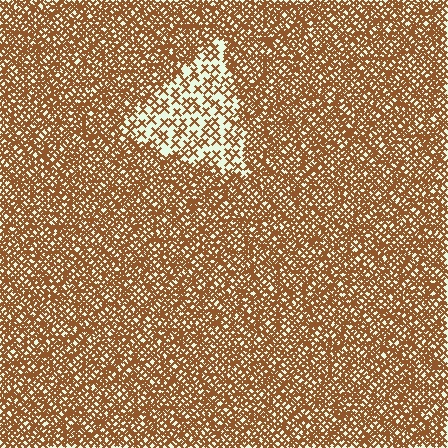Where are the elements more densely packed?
The elements are more densely packed outside the triangle boundary.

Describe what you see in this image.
The image contains small brown elements arranged at two different densities. A triangle-shaped region is visible where the elements are less densely packed than the surrounding area.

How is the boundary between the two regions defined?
The boundary is defined by a change in element density (approximately 2.7x ratio). All elements are the same color, size, and shape.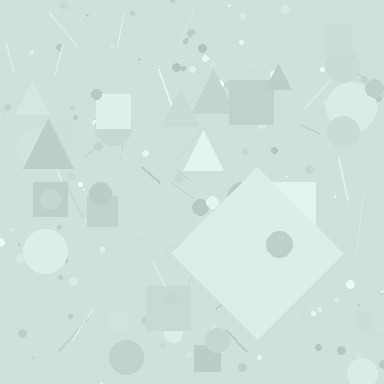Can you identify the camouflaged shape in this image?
The camouflaged shape is a diamond.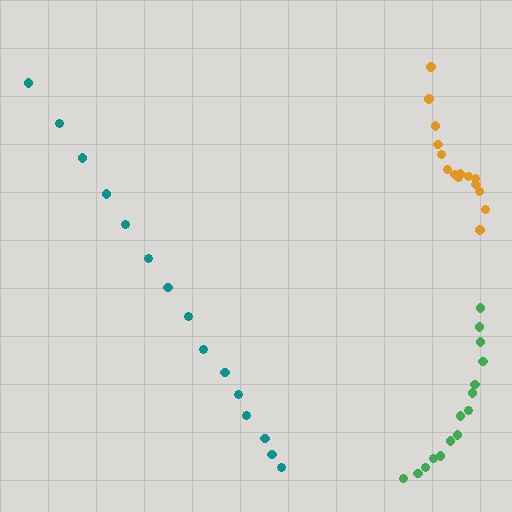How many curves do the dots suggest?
There are 3 distinct paths.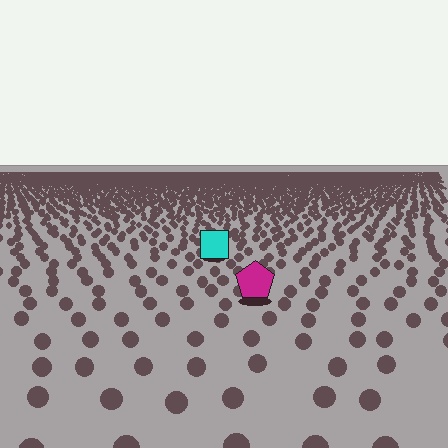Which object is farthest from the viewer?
The cyan square is farthest from the viewer. It appears smaller and the ground texture around it is denser.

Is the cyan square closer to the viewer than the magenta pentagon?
No. The magenta pentagon is closer — you can tell from the texture gradient: the ground texture is coarser near it.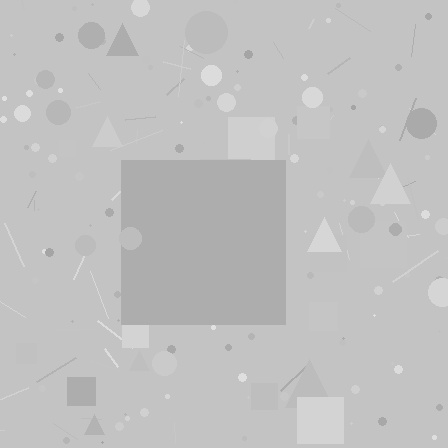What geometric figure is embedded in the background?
A square is embedded in the background.